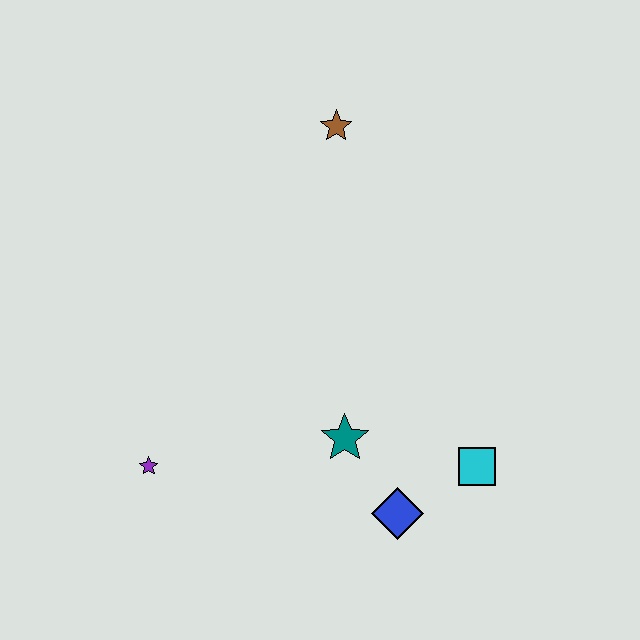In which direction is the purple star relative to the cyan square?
The purple star is to the left of the cyan square.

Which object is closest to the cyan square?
The blue diamond is closest to the cyan square.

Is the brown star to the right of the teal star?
No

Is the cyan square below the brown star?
Yes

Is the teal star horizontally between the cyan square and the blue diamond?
No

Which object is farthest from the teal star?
The brown star is farthest from the teal star.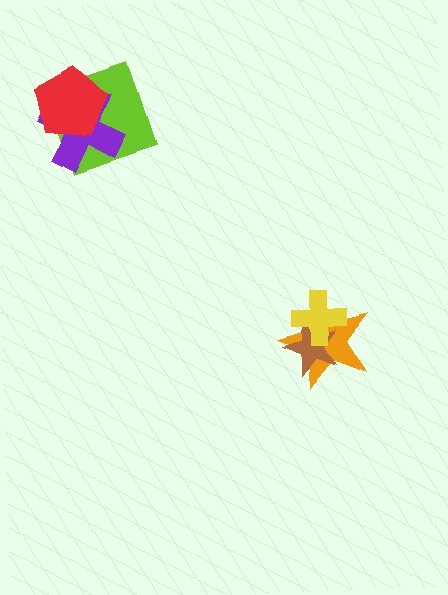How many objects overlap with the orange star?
2 objects overlap with the orange star.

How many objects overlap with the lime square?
2 objects overlap with the lime square.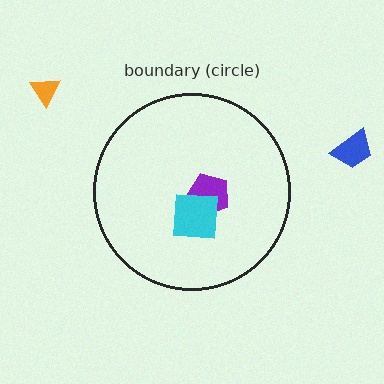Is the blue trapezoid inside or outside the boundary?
Outside.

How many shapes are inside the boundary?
2 inside, 2 outside.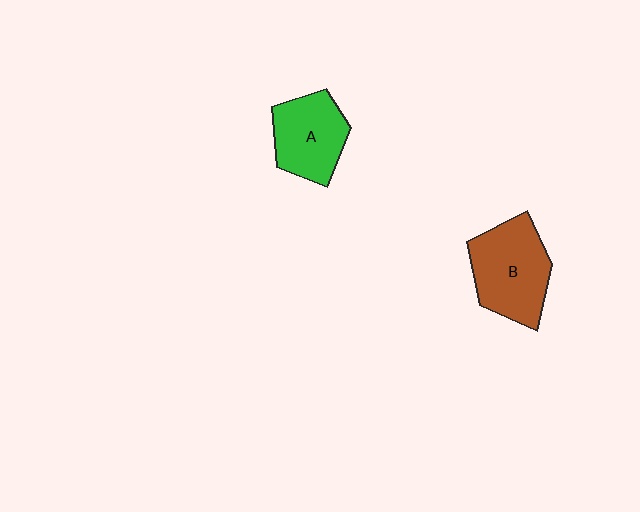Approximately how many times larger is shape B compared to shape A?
Approximately 1.2 times.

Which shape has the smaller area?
Shape A (green).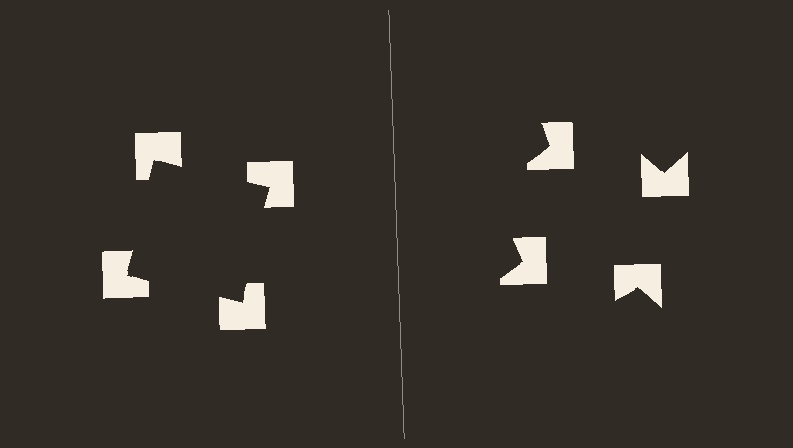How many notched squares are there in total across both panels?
8 — 4 on each side.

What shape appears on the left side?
An illusory square.